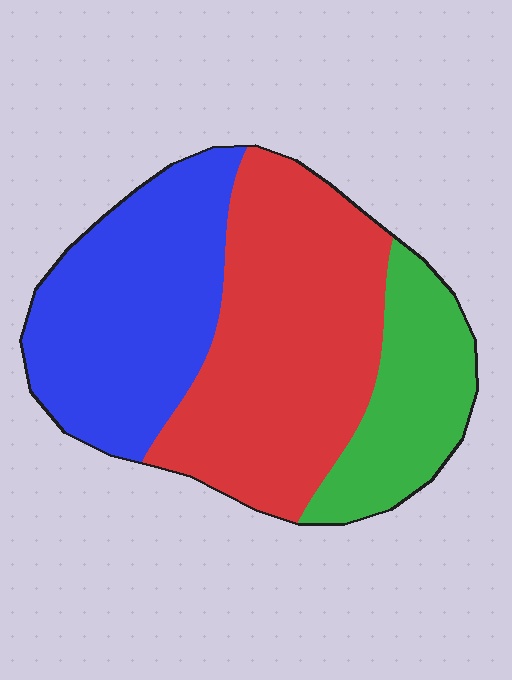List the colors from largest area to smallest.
From largest to smallest: red, blue, green.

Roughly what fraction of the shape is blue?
Blue takes up between a third and a half of the shape.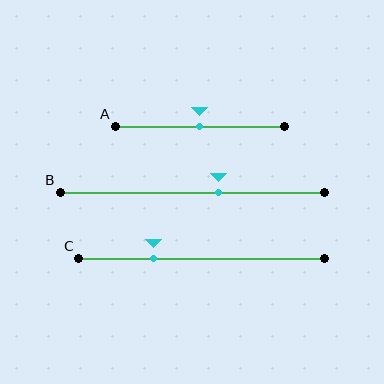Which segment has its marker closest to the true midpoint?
Segment A has its marker closest to the true midpoint.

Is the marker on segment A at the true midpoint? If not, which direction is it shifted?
Yes, the marker on segment A is at the true midpoint.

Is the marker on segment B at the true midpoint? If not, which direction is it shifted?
No, the marker on segment B is shifted to the right by about 10% of the segment length.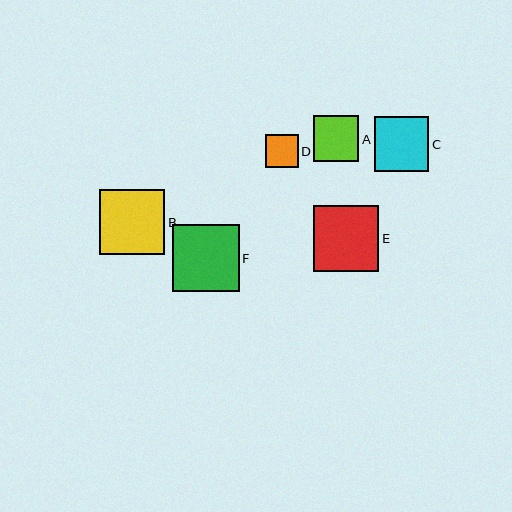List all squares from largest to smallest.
From largest to smallest: F, E, B, C, A, D.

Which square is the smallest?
Square D is the smallest with a size of approximately 33 pixels.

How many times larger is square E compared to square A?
Square E is approximately 1.4 times the size of square A.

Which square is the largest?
Square F is the largest with a size of approximately 67 pixels.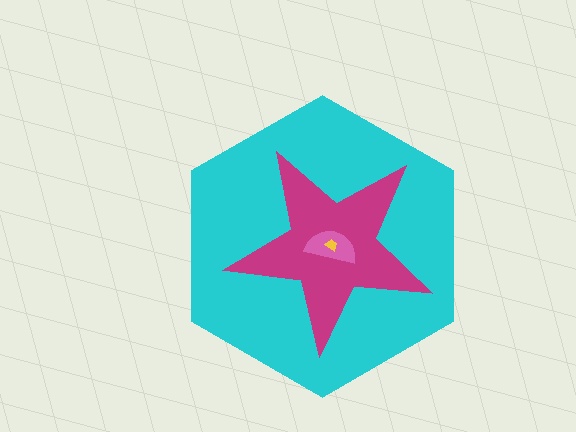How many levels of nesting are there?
4.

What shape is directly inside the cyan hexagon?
The magenta star.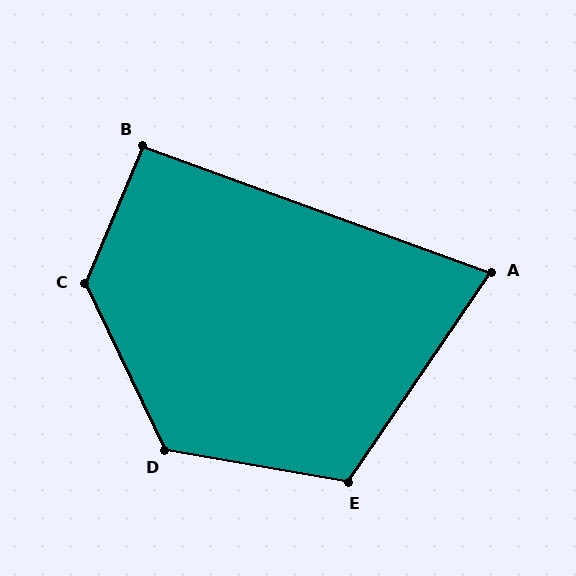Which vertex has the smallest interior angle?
A, at approximately 76 degrees.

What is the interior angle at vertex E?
Approximately 114 degrees (obtuse).